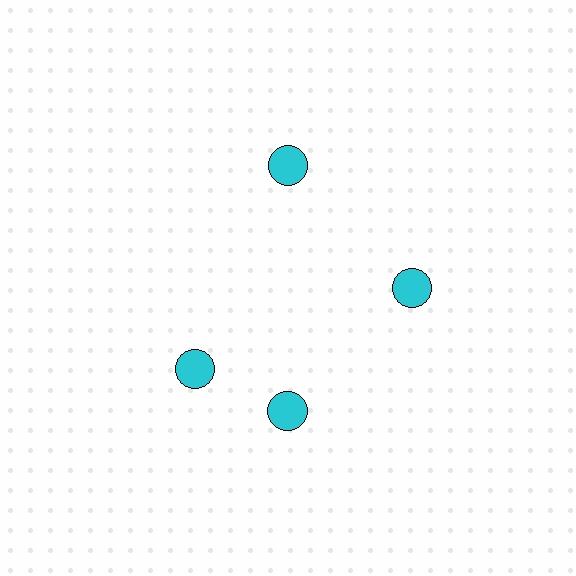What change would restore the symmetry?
The symmetry would be restored by rotating it back into even spacing with its neighbors so that all 4 circles sit at equal angles and equal distance from the center.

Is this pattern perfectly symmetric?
No. The 4 cyan circles are arranged in a ring, but one element near the 9 o'clock position is rotated out of alignment along the ring, breaking the 4-fold rotational symmetry.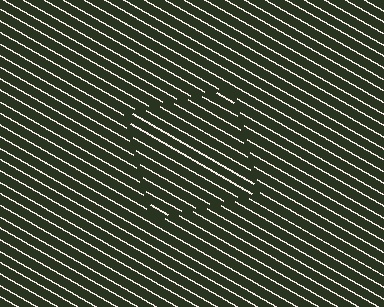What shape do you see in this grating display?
An illusory square. The interior of the shape contains the same grating, shifted by half a period — the contour is defined by the phase discontinuity where line-ends from the inner and outer gratings abut.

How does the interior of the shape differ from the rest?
The interior of the shape contains the same grating, shifted by half a period — the contour is defined by the phase discontinuity where line-ends from the inner and outer gratings abut.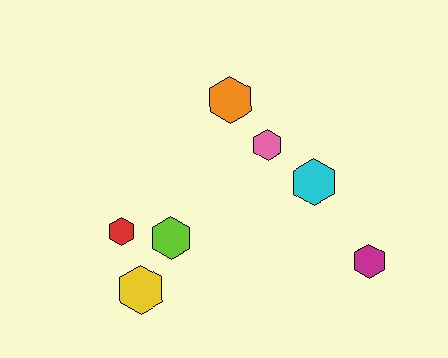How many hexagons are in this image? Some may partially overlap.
There are 7 hexagons.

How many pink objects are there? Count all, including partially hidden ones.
There is 1 pink object.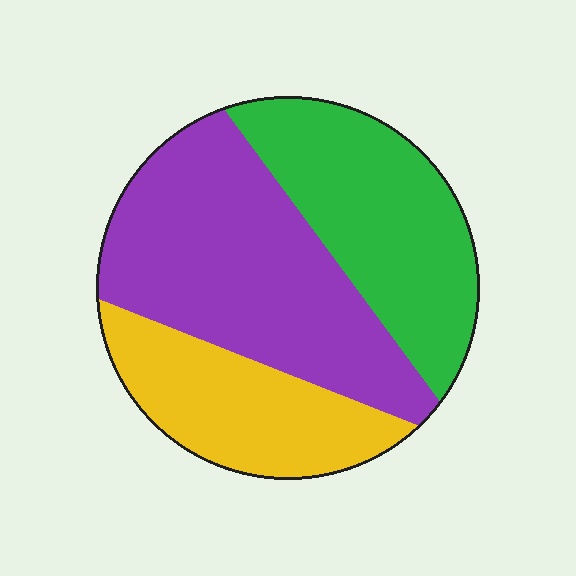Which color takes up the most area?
Purple, at roughly 45%.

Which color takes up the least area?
Yellow, at roughly 25%.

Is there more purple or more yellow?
Purple.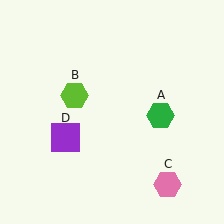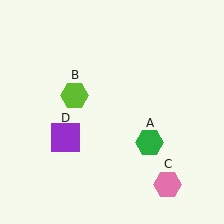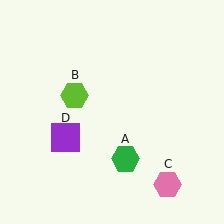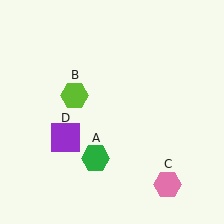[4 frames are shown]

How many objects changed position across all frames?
1 object changed position: green hexagon (object A).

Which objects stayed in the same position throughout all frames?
Lime hexagon (object B) and pink hexagon (object C) and purple square (object D) remained stationary.